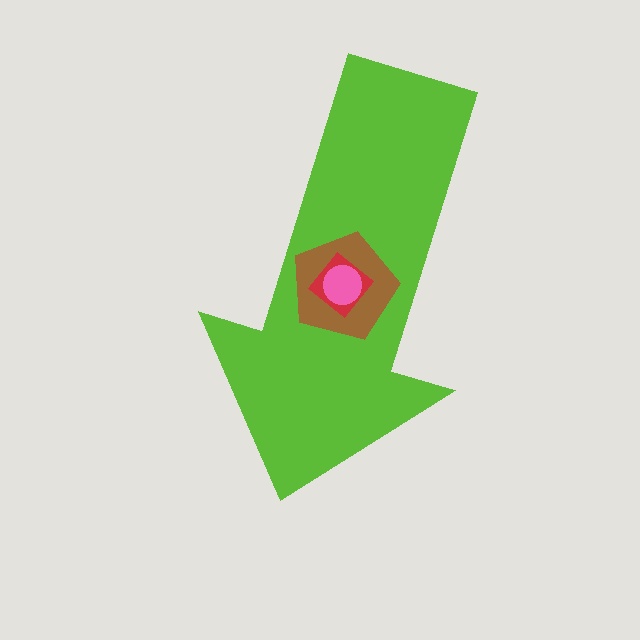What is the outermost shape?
The lime arrow.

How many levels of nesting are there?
4.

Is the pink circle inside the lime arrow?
Yes.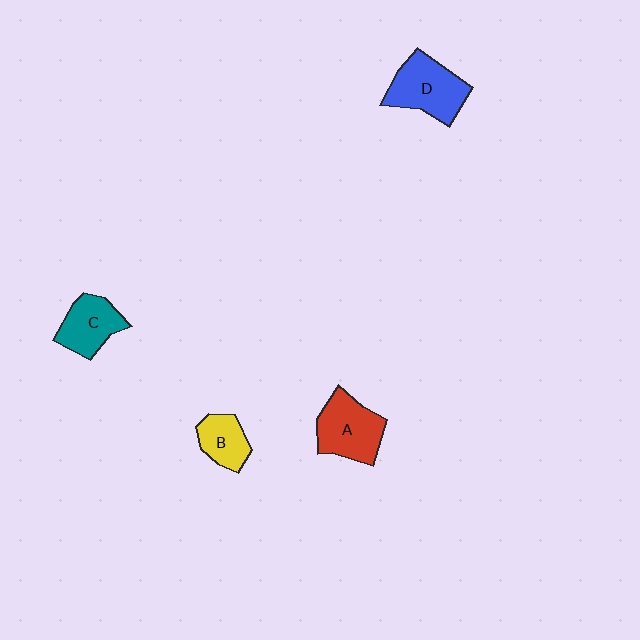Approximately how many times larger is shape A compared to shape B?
Approximately 1.6 times.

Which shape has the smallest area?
Shape B (yellow).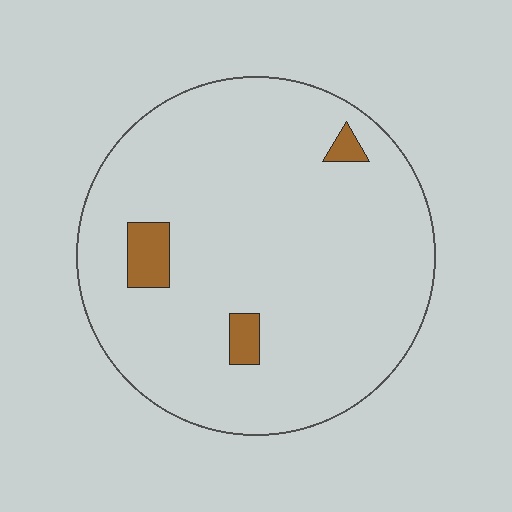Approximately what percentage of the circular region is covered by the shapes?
Approximately 5%.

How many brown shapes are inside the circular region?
3.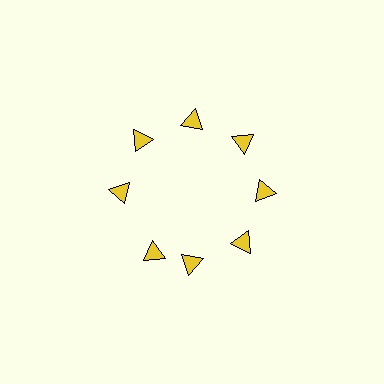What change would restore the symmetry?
The symmetry would be restored by rotating it back into even spacing with its neighbors so that all 8 triangles sit at equal angles and equal distance from the center.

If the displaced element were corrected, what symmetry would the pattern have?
It would have 8-fold rotational symmetry — the pattern would map onto itself every 45 degrees.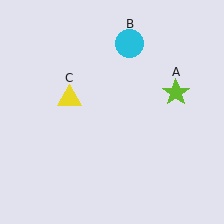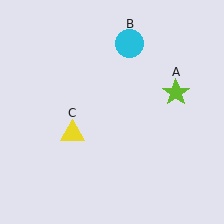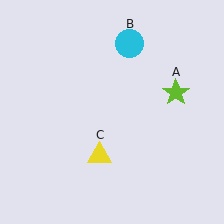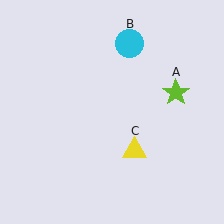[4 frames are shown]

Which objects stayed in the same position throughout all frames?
Lime star (object A) and cyan circle (object B) remained stationary.